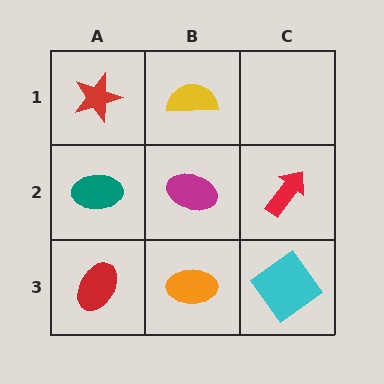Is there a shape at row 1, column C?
No, that cell is empty.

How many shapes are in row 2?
3 shapes.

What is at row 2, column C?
A red arrow.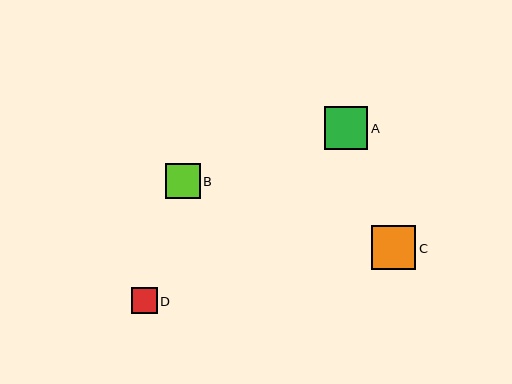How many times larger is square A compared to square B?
Square A is approximately 1.2 times the size of square B.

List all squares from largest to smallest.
From largest to smallest: C, A, B, D.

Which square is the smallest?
Square D is the smallest with a size of approximately 26 pixels.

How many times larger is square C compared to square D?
Square C is approximately 1.7 times the size of square D.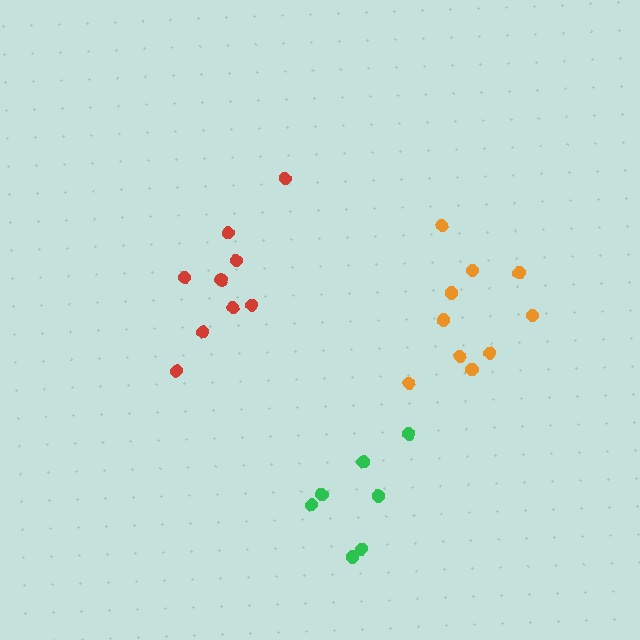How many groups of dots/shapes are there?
There are 3 groups.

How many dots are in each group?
Group 1: 9 dots, Group 2: 10 dots, Group 3: 7 dots (26 total).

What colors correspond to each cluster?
The clusters are colored: red, orange, green.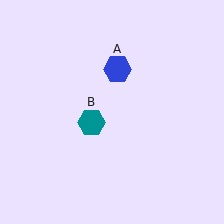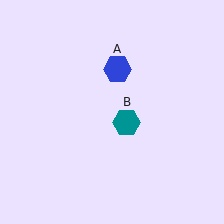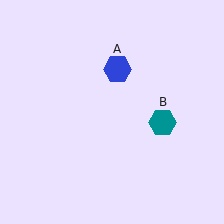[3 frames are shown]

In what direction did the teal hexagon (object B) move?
The teal hexagon (object B) moved right.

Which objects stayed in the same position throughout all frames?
Blue hexagon (object A) remained stationary.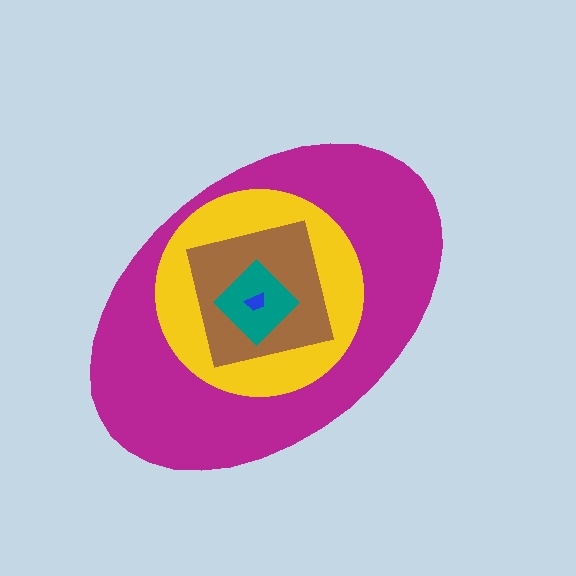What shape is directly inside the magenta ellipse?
The yellow circle.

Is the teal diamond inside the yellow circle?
Yes.